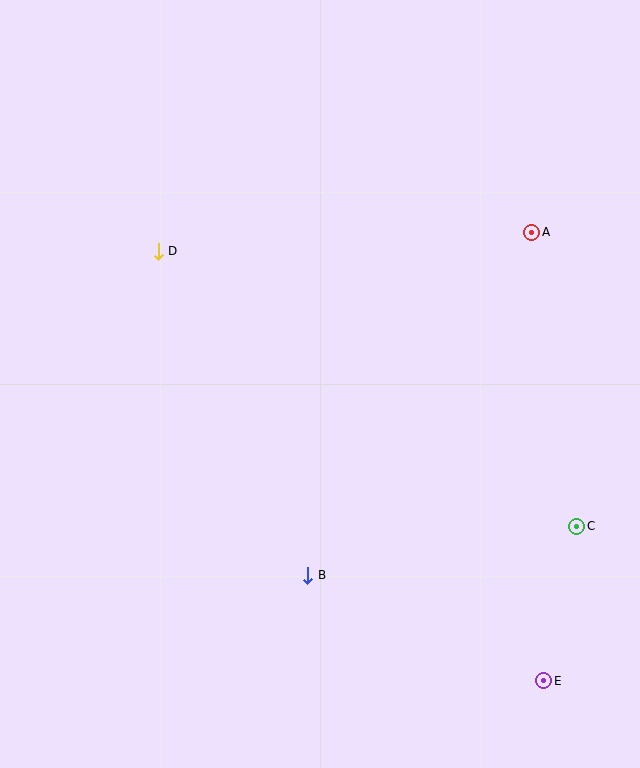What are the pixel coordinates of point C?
Point C is at (577, 526).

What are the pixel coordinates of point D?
Point D is at (158, 251).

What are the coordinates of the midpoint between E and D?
The midpoint between E and D is at (351, 466).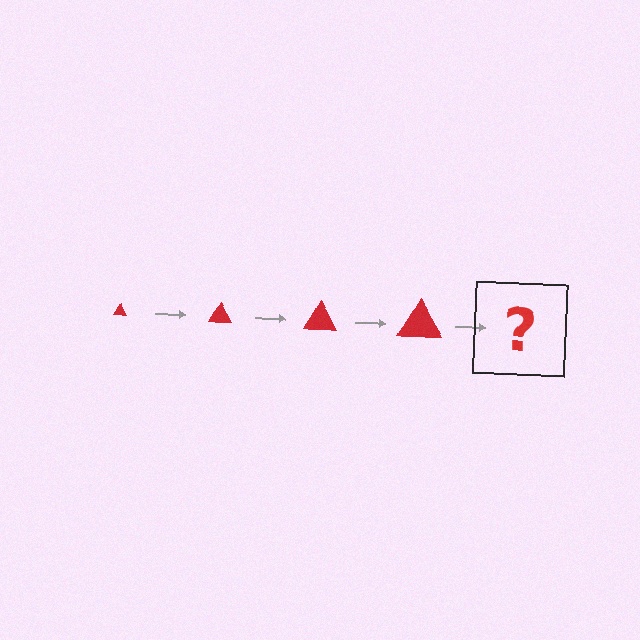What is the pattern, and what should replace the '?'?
The pattern is that the triangle gets progressively larger each step. The '?' should be a red triangle, larger than the previous one.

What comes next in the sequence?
The next element should be a red triangle, larger than the previous one.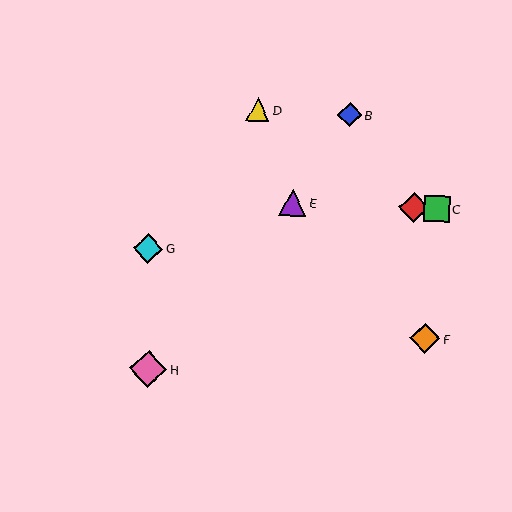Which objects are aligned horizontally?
Objects A, C, E are aligned horizontally.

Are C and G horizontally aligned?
No, C is at y≈209 and G is at y≈248.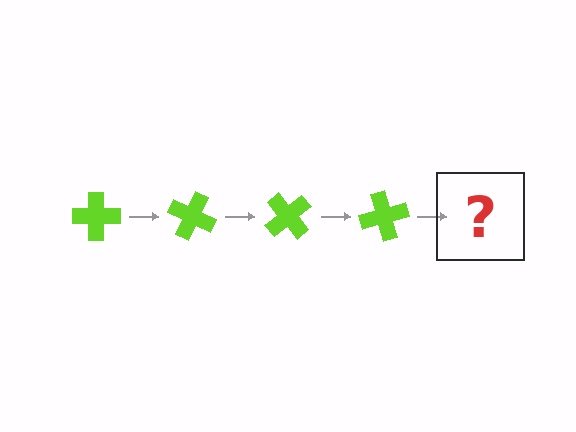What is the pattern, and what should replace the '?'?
The pattern is that the cross rotates 25 degrees each step. The '?' should be a lime cross rotated 100 degrees.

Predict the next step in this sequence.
The next step is a lime cross rotated 100 degrees.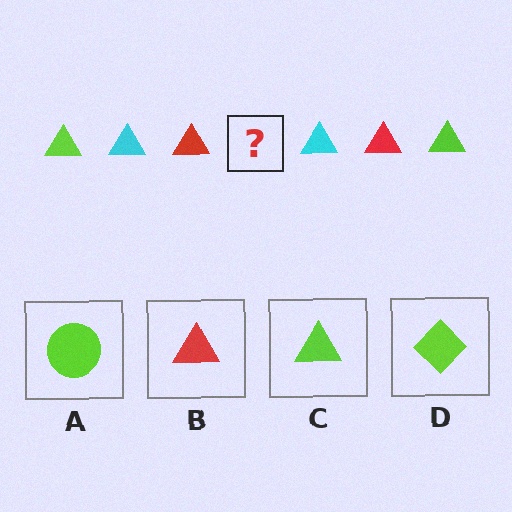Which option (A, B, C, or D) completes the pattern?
C.